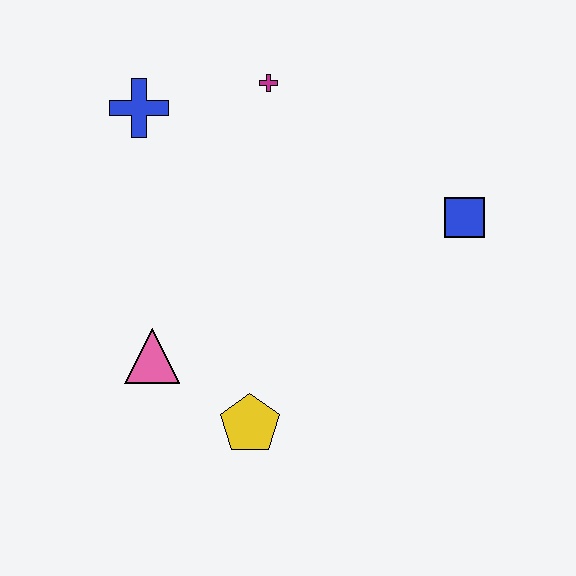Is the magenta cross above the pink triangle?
Yes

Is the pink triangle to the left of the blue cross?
No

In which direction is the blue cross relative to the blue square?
The blue cross is to the left of the blue square.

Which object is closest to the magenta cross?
The blue cross is closest to the magenta cross.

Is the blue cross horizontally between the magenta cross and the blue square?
No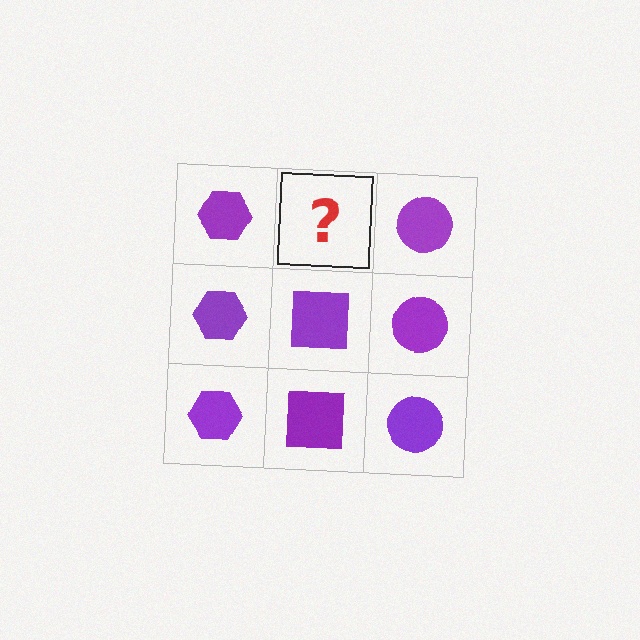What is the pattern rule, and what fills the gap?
The rule is that each column has a consistent shape. The gap should be filled with a purple square.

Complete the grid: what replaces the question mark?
The question mark should be replaced with a purple square.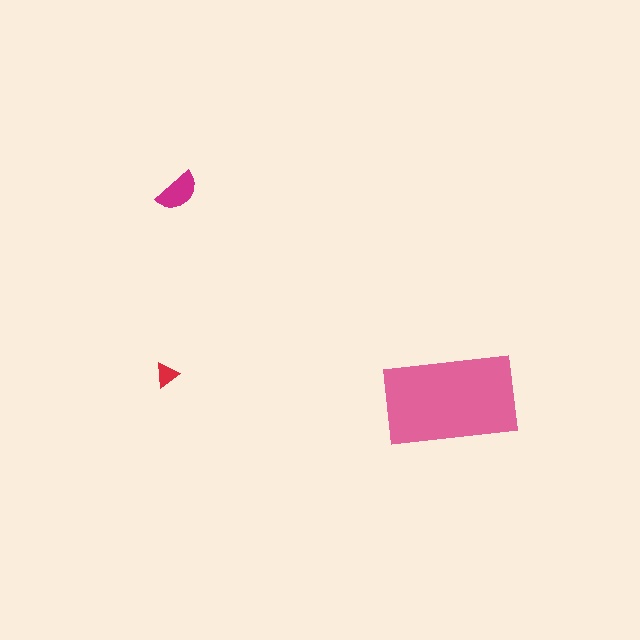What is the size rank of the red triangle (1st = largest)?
3rd.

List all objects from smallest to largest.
The red triangle, the magenta semicircle, the pink rectangle.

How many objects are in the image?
There are 3 objects in the image.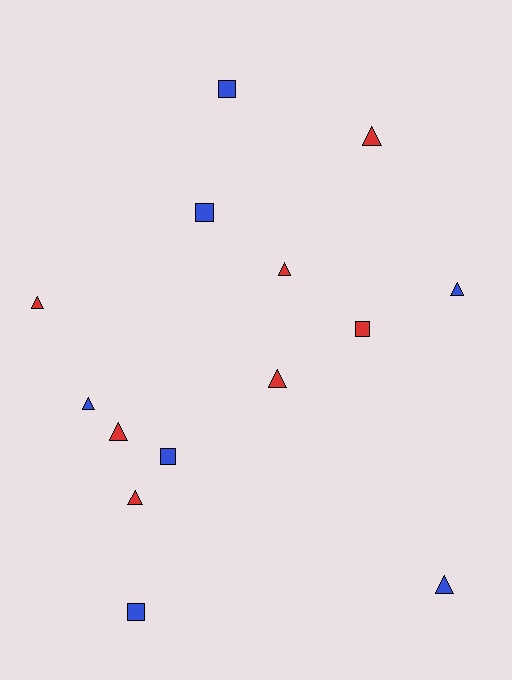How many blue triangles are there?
There are 3 blue triangles.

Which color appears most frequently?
Red, with 7 objects.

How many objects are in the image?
There are 14 objects.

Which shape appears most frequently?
Triangle, with 9 objects.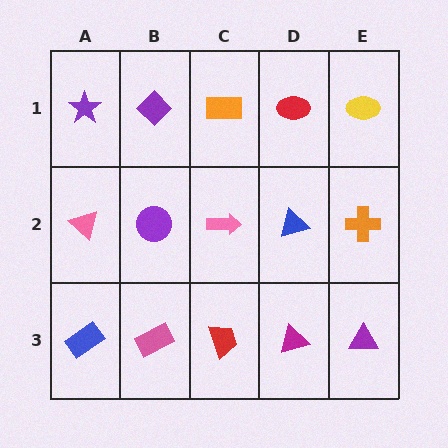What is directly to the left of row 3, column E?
A magenta triangle.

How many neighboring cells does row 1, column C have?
3.